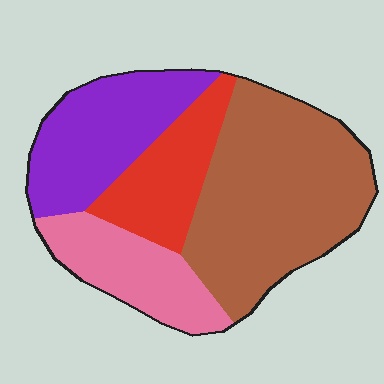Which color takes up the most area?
Brown, at roughly 45%.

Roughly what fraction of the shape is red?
Red takes up about one sixth (1/6) of the shape.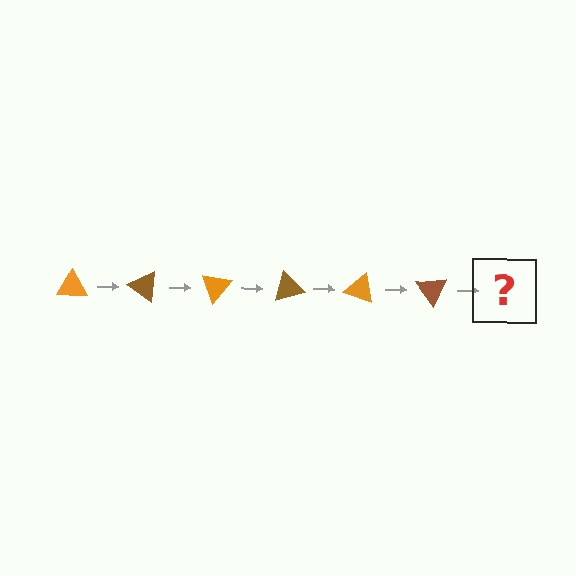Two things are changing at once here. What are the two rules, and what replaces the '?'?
The two rules are that it rotates 35 degrees each step and the color cycles through orange and brown. The '?' should be an orange triangle, rotated 210 degrees from the start.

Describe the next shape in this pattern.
It should be an orange triangle, rotated 210 degrees from the start.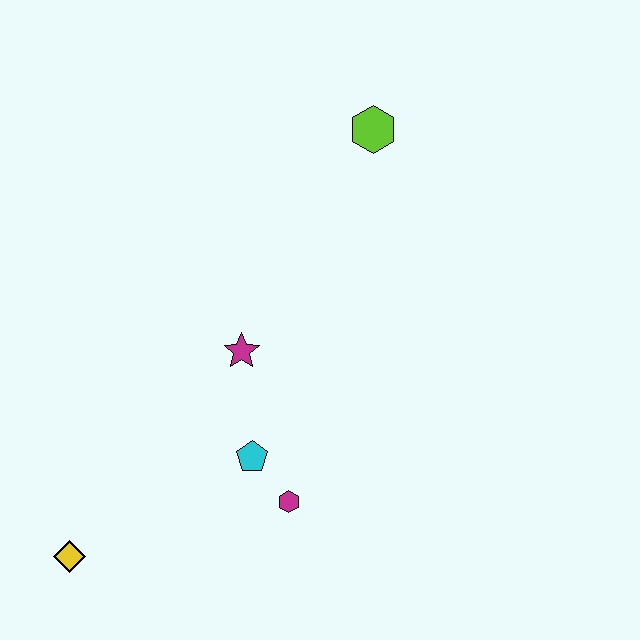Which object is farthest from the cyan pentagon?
The lime hexagon is farthest from the cyan pentagon.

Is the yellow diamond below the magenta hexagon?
Yes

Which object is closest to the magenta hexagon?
The cyan pentagon is closest to the magenta hexagon.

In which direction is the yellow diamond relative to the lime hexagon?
The yellow diamond is below the lime hexagon.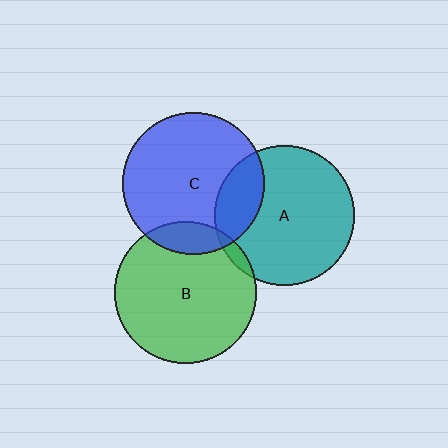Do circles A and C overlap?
Yes.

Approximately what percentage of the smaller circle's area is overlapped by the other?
Approximately 20%.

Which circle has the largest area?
Circle B (green).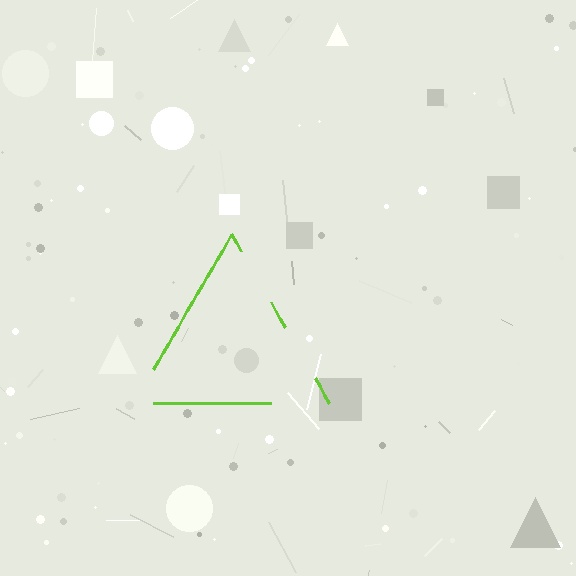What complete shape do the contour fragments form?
The contour fragments form a triangle.